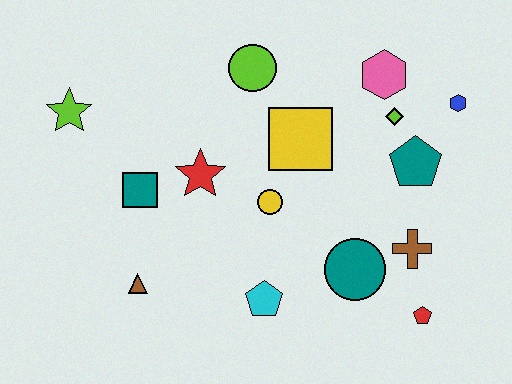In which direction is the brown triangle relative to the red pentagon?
The brown triangle is to the left of the red pentagon.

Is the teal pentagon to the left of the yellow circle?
No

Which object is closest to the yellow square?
The yellow circle is closest to the yellow square.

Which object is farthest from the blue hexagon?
The lime star is farthest from the blue hexagon.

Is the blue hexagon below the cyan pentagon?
No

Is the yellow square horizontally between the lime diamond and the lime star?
Yes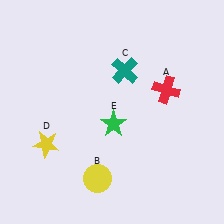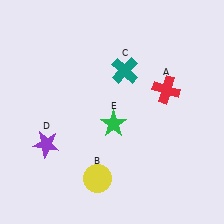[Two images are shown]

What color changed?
The star (D) changed from yellow in Image 1 to purple in Image 2.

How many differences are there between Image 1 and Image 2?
There is 1 difference between the two images.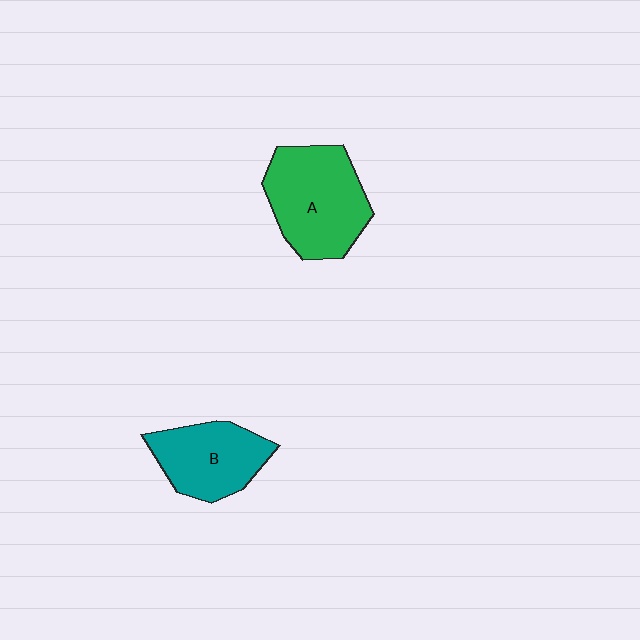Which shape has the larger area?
Shape A (green).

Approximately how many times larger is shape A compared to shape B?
Approximately 1.3 times.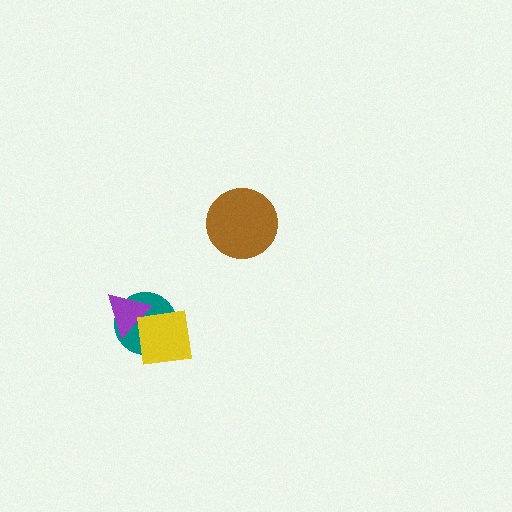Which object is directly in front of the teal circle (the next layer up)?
The purple triangle is directly in front of the teal circle.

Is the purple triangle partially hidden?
Yes, it is partially covered by another shape.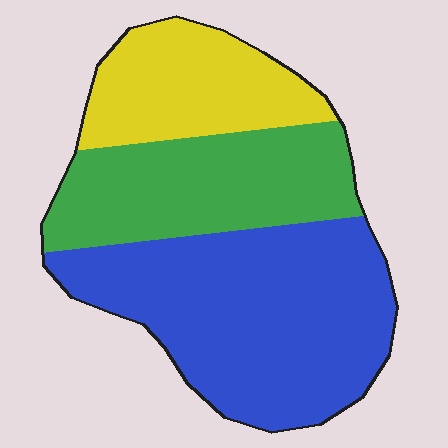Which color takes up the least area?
Yellow, at roughly 20%.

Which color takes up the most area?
Blue, at roughly 50%.